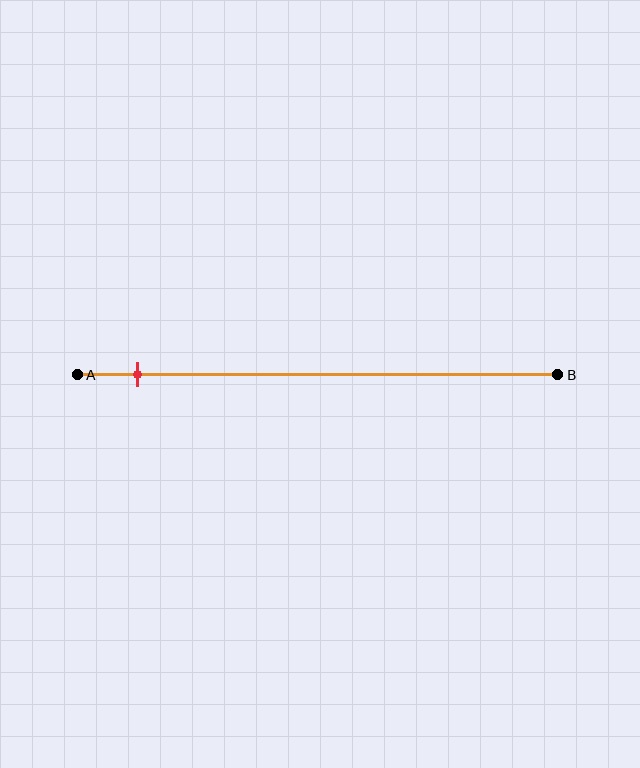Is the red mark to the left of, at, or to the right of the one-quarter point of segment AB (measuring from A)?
The red mark is to the left of the one-quarter point of segment AB.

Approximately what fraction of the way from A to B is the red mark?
The red mark is approximately 15% of the way from A to B.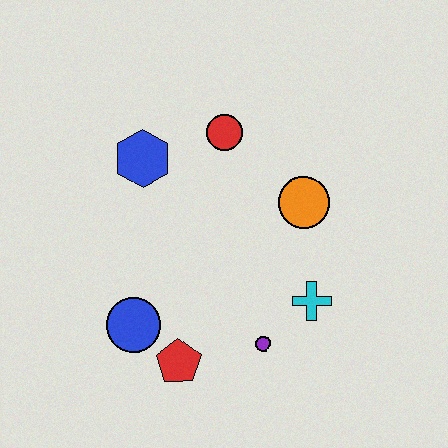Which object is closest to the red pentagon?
The blue circle is closest to the red pentagon.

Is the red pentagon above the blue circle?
No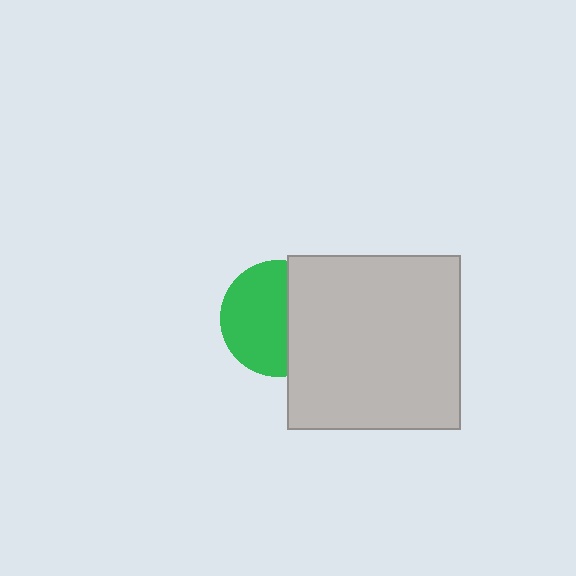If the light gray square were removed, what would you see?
You would see the complete green circle.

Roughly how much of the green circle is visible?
About half of it is visible (roughly 60%).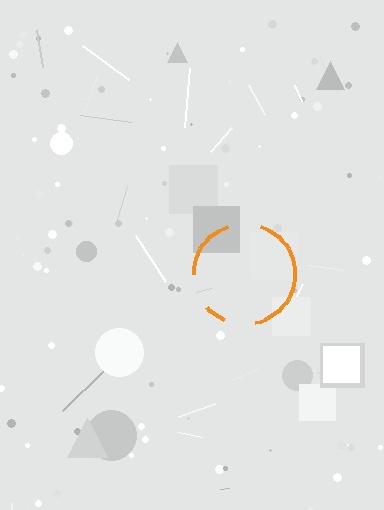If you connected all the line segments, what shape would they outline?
They would outline a circle.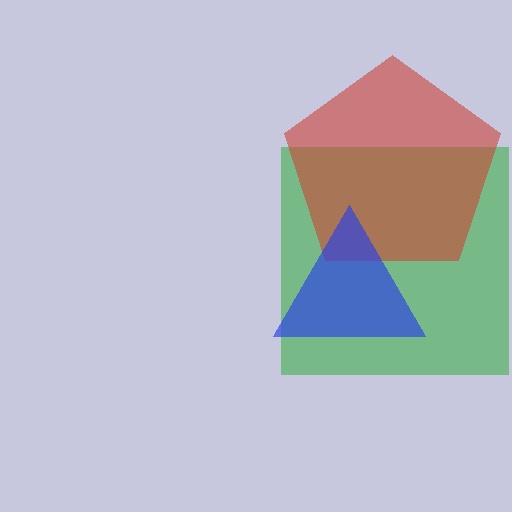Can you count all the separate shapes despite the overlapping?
Yes, there are 3 separate shapes.